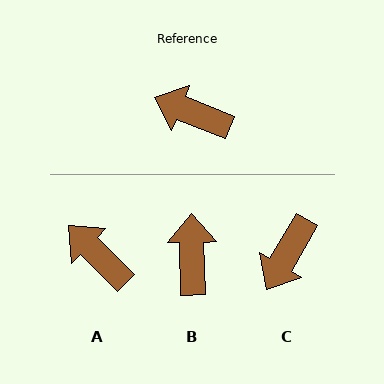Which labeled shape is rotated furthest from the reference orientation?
C, about 82 degrees away.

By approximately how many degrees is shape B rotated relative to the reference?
Approximately 67 degrees clockwise.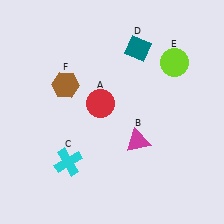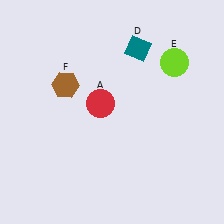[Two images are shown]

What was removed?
The cyan cross (C), the magenta triangle (B) were removed in Image 2.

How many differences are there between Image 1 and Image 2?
There are 2 differences between the two images.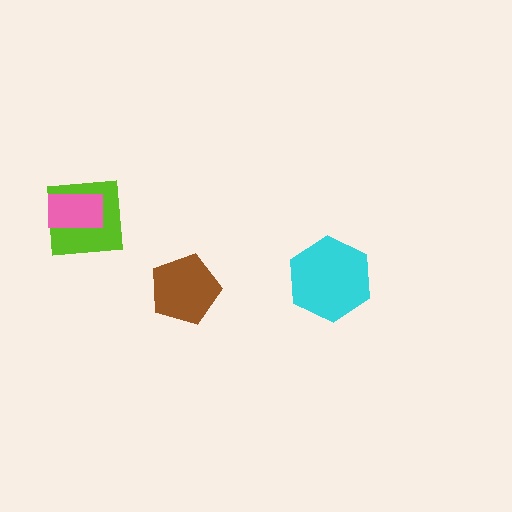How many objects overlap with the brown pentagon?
0 objects overlap with the brown pentagon.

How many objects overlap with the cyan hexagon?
0 objects overlap with the cyan hexagon.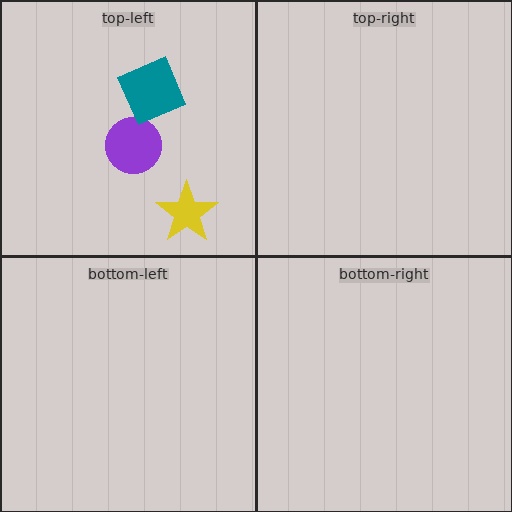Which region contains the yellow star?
The top-left region.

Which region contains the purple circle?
The top-left region.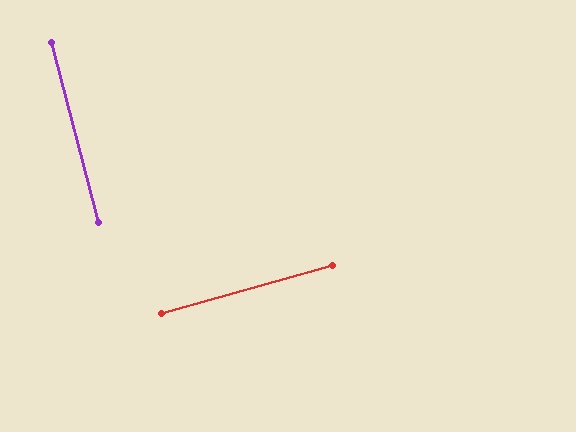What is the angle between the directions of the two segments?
Approximately 89 degrees.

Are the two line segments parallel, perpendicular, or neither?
Perpendicular — they meet at approximately 89°.